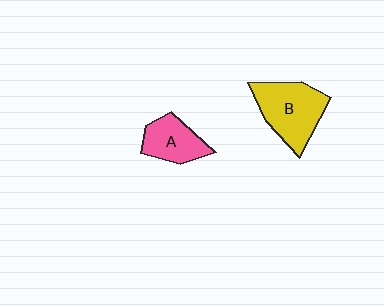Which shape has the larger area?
Shape B (yellow).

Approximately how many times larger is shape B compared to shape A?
Approximately 1.5 times.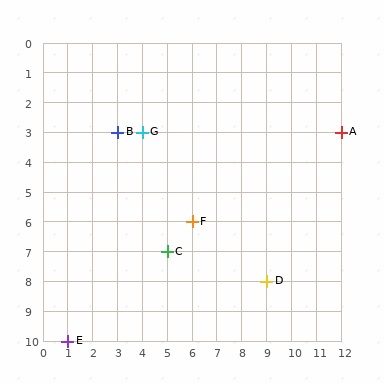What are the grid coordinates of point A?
Point A is at grid coordinates (12, 3).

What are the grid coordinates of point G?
Point G is at grid coordinates (4, 3).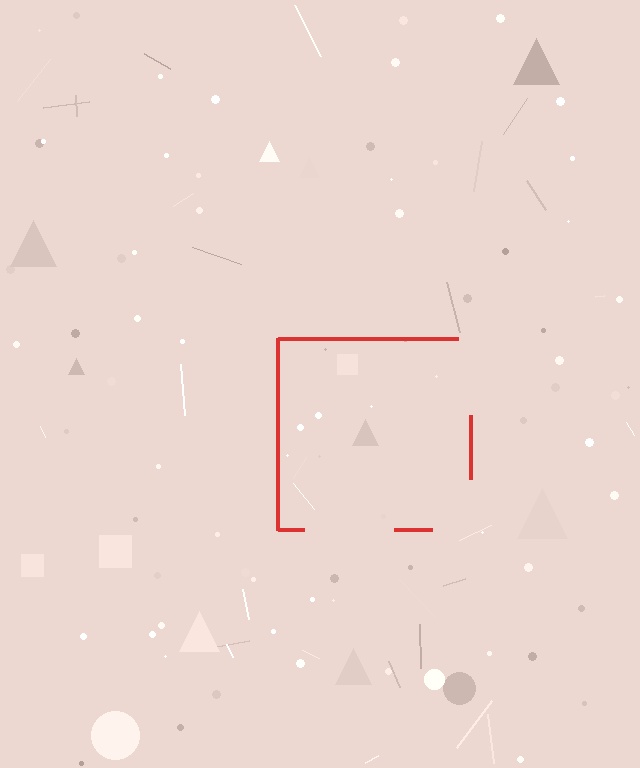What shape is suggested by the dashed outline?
The dashed outline suggests a square.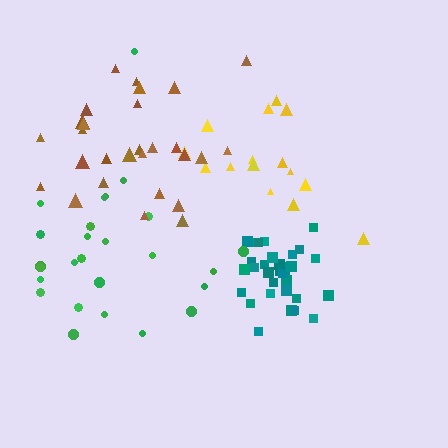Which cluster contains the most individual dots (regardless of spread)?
Teal (32).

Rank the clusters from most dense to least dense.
teal, brown, green, yellow.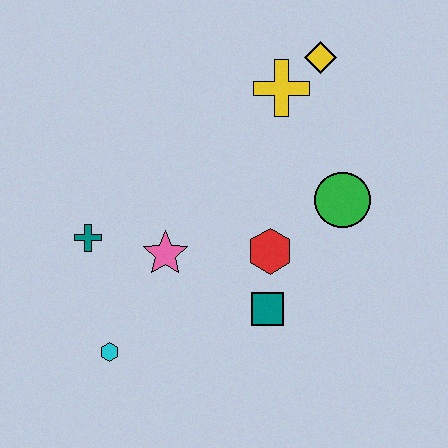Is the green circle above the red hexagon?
Yes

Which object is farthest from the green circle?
The cyan hexagon is farthest from the green circle.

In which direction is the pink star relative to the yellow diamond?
The pink star is below the yellow diamond.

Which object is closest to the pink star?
The teal cross is closest to the pink star.